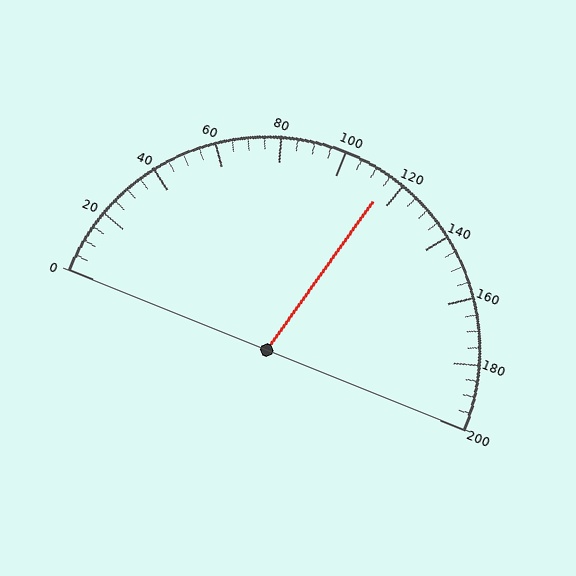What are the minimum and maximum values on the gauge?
The gauge ranges from 0 to 200.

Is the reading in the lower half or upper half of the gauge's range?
The reading is in the upper half of the range (0 to 200).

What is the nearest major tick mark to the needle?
The nearest major tick mark is 120.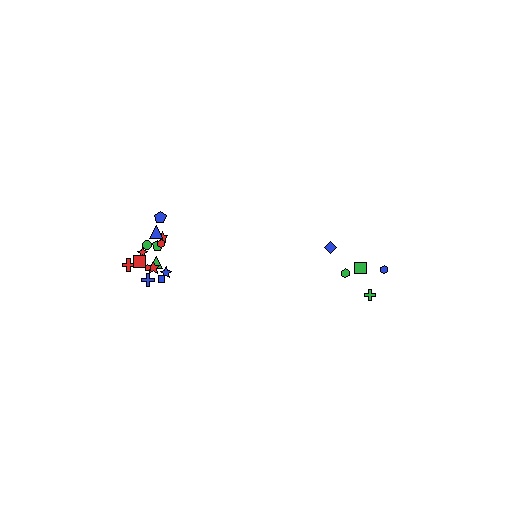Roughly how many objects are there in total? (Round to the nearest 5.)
Roughly 20 objects in total.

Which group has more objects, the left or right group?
The left group.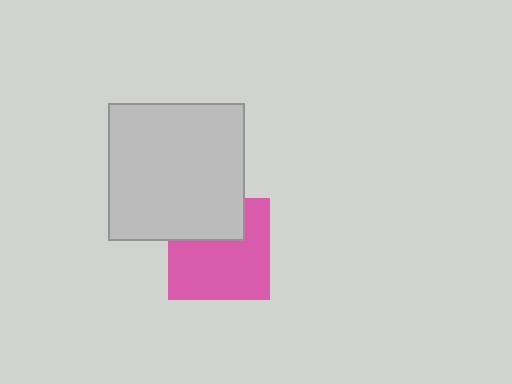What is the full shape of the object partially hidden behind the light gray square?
The partially hidden object is a pink square.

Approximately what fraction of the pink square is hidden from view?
Roughly 33% of the pink square is hidden behind the light gray square.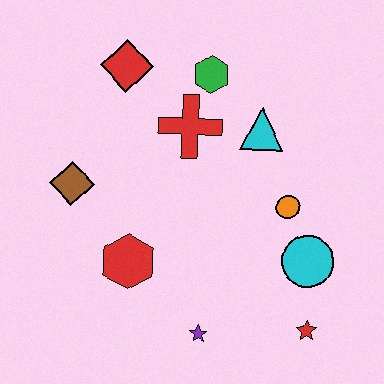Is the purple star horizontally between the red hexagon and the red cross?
No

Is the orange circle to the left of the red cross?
No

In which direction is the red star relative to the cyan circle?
The red star is below the cyan circle.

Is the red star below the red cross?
Yes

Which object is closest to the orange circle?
The cyan circle is closest to the orange circle.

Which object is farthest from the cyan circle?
The red diamond is farthest from the cyan circle.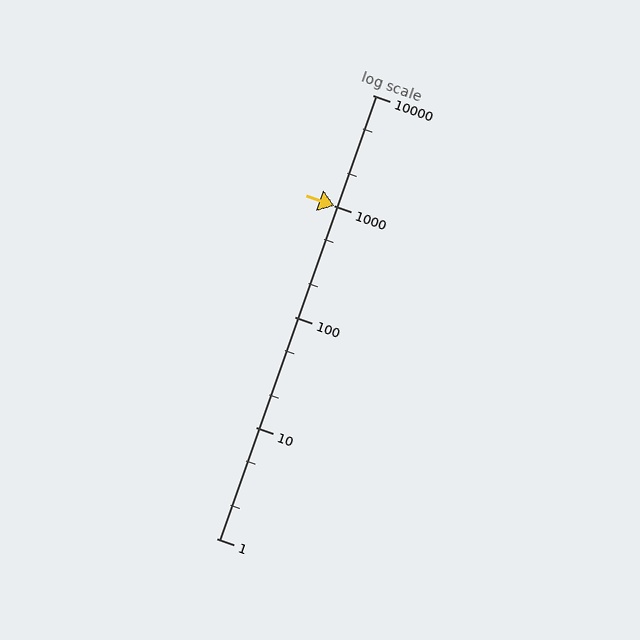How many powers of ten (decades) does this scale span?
The scale spans 4 decades, from 1 to 10000.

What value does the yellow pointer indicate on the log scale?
The pointer indicates approximately 1000.